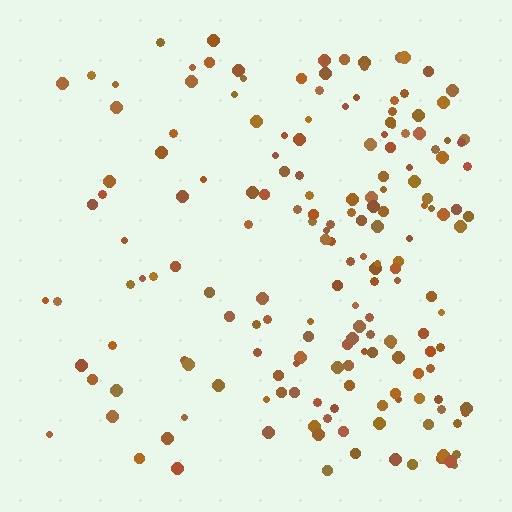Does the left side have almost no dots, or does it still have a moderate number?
Still a moderate number, just noticeably fewer than the right.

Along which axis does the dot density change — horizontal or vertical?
Horizontal.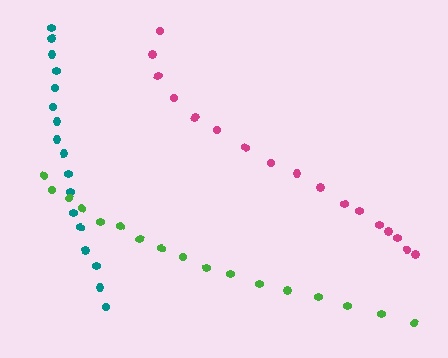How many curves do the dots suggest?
There are 3 distinct paths.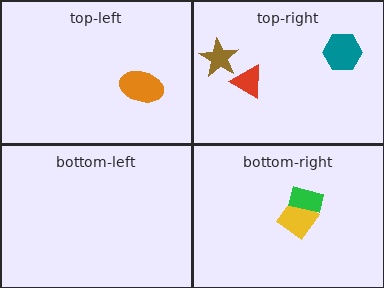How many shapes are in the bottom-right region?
2.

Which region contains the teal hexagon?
The top-right region.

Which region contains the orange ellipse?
The top-left region.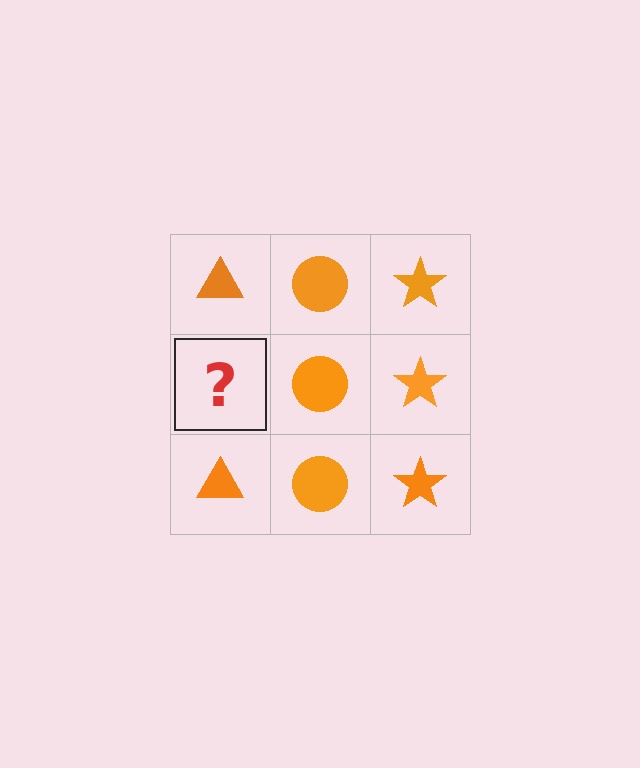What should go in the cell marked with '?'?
The missing cell should contain an orange triangle.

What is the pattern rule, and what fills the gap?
The rule is that each column has a consistent shape. The gap should be filled with an orange triangle.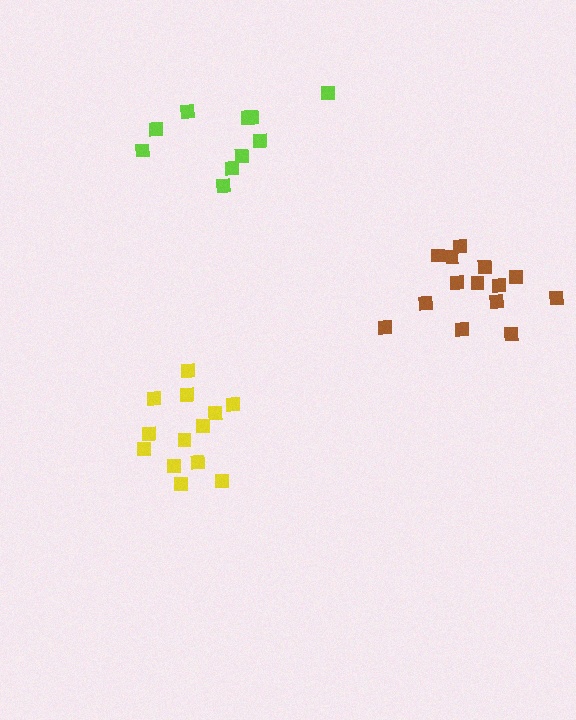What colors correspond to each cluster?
The clusters are colored: yellow, lime, brown.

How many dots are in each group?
Group 1: 13 dots, Group 2: 10 dots, Group 3: 14 dots (37 total).